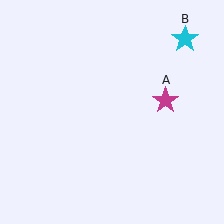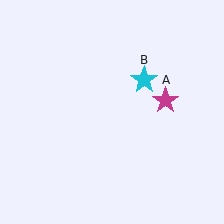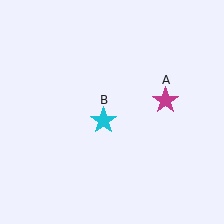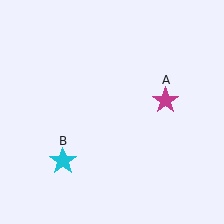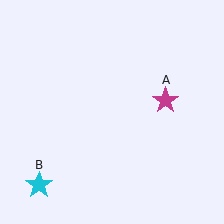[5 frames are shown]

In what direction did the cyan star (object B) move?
The cyan star (object B) moved down and to the left.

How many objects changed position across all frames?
1 object changed position: cyan star (object B).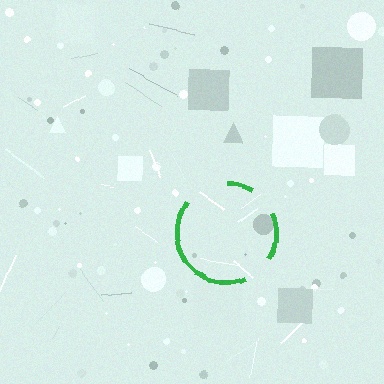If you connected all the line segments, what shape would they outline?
They would outline a circle.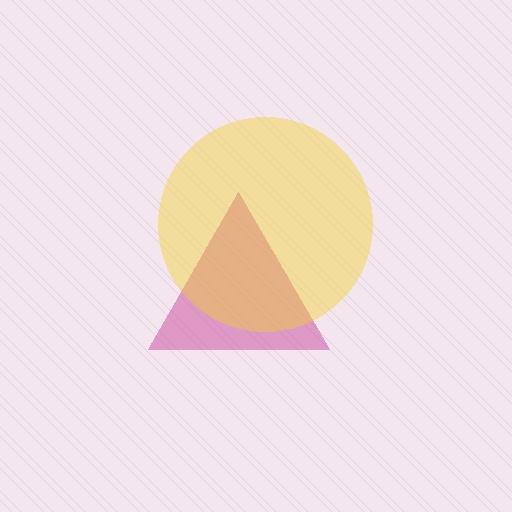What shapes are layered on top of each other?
The layered shapes are: a magenta triangle, a yellow circle.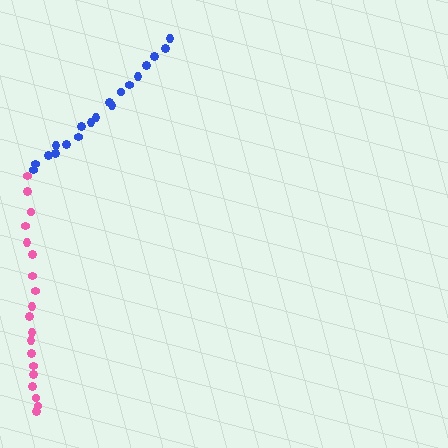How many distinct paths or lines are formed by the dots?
There are 2 distinct paths.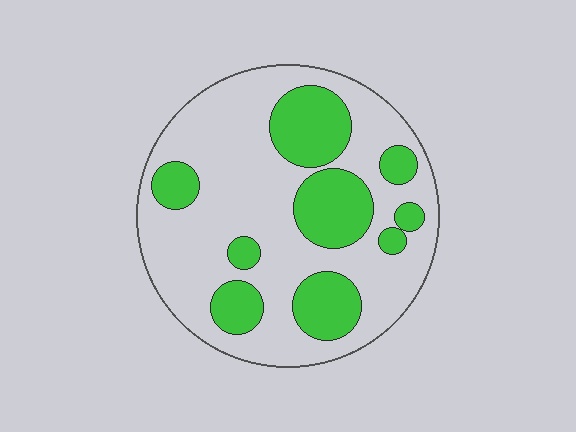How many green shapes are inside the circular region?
9.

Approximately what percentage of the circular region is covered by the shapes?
Approximately 30%.